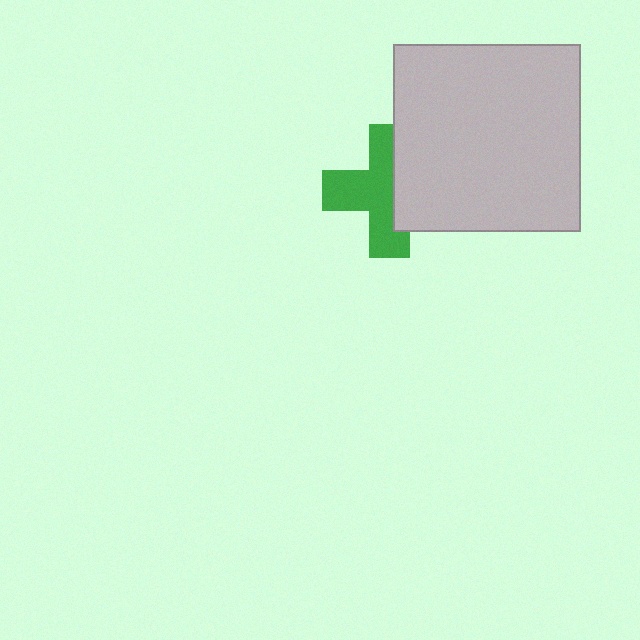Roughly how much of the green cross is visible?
About half of it is visible (roughly 61%).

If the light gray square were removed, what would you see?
You would see the complete green cross.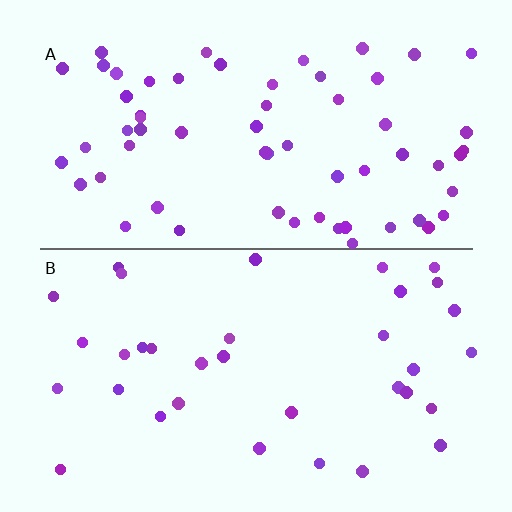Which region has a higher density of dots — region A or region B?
A (the top).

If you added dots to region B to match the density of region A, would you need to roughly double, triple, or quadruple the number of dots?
Approximately double.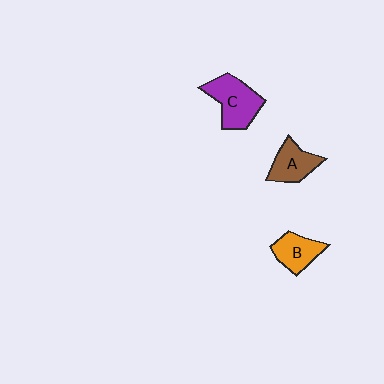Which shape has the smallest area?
Shape B (orange).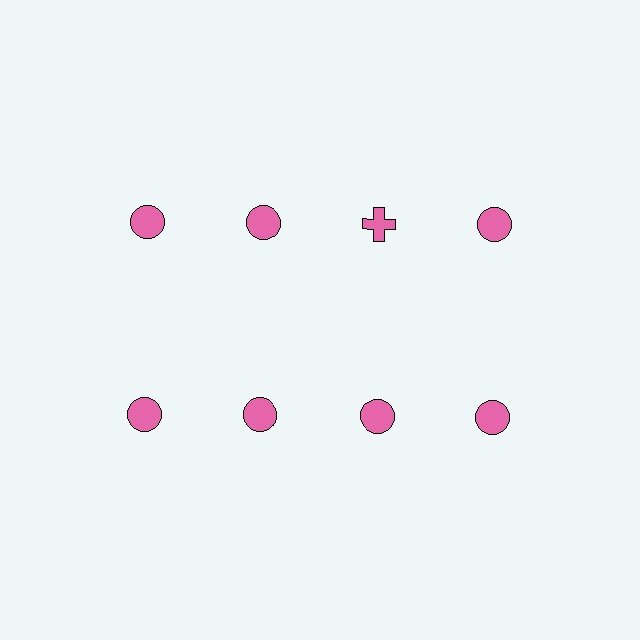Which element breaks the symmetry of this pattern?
The pink cross in the top row, center column breaks the symmetry. All other shapes are pink circles.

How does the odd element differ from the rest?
It has a different shape: cross instead of circle.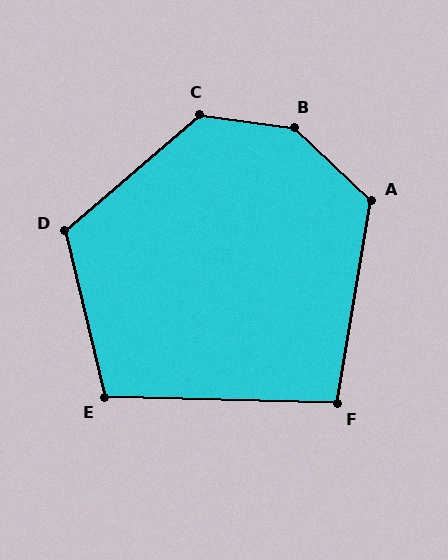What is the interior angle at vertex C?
Approximately 131 degrees (obtuse).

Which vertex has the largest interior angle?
B, at approximately 145 degrees.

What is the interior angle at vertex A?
Approximately 124 degrees (obtuse).